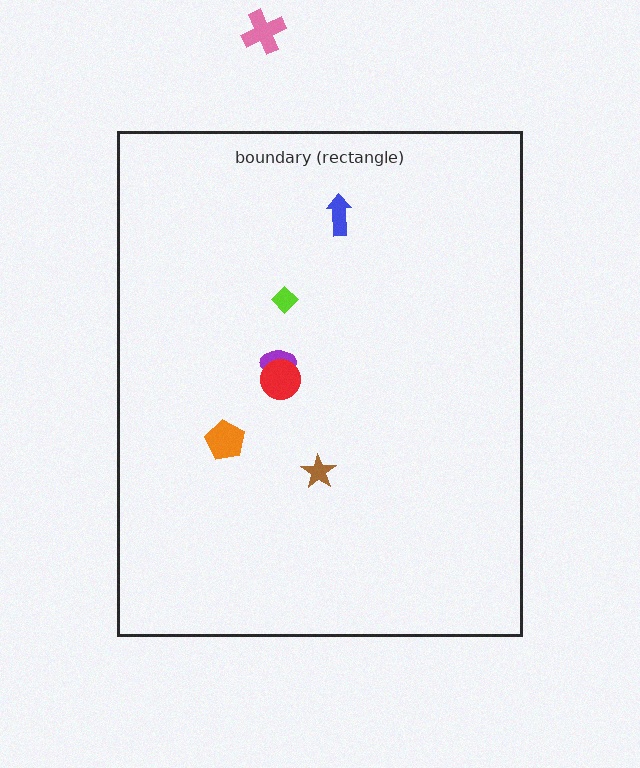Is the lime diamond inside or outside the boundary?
Inside.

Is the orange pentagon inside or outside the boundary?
Inside.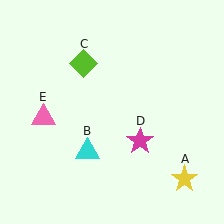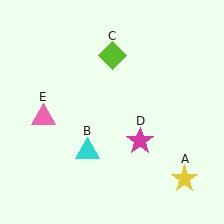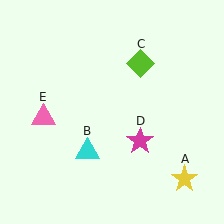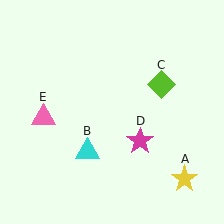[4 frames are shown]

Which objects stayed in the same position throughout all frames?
Yellow star (object A) and cyan triangle (object B) and magenta star (object D) and pink triangle (object E) remained stationary.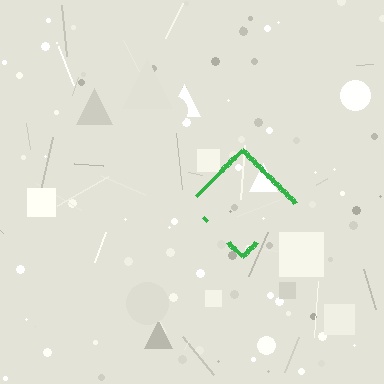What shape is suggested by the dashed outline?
The dashed outline suggests a diamond.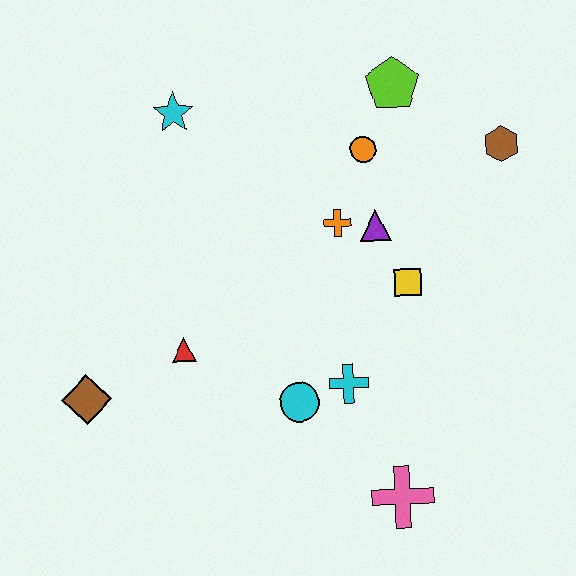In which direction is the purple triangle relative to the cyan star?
The purple triangle is to the right of the cyan star.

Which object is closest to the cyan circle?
The cyan cross is closest to the cyan circle.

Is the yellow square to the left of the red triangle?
No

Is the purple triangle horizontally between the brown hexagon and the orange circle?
Yes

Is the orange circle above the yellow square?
Yes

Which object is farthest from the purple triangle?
The brown diamond is farthest from the purple triangle.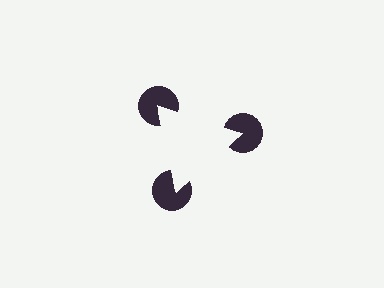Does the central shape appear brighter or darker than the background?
It typically appears slightly brighter than the background, even though no actual brightness change is drawn.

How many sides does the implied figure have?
3 sides.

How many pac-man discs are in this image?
There are 3 — one at each vertex of the illusory triangle.